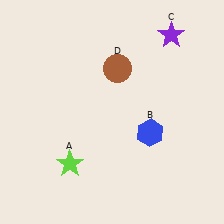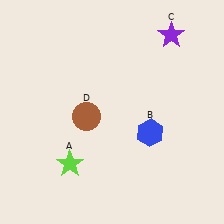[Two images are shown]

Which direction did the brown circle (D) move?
The brown circle (D) moved down.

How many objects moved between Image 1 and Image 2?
1 object moved between the two images.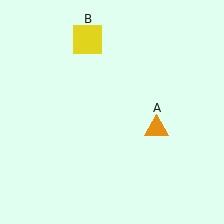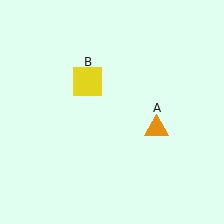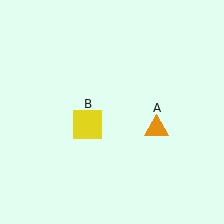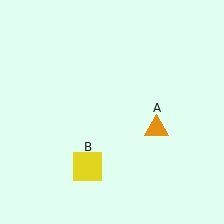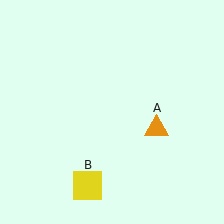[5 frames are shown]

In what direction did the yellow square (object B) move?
The yellow square (object B) moved down.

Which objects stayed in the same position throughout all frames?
Orange triangle (object A) remained stationary.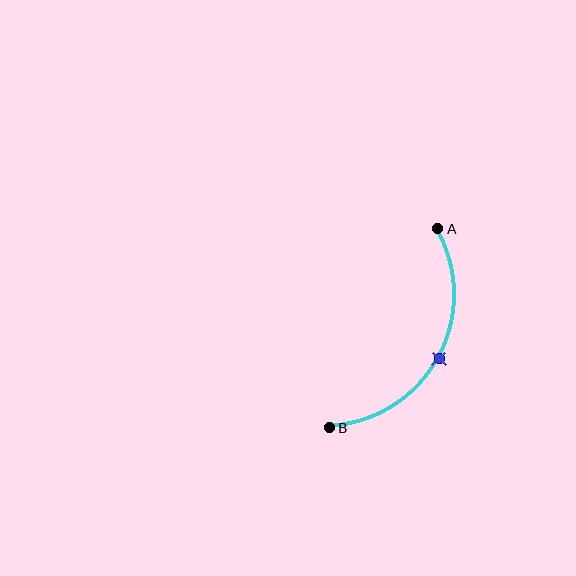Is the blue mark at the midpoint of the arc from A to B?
Yes. The blue mark lies on the arc at equal arc-length from both A and B — it is the arc midpoint.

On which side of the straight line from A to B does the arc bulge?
The arc bulges to the right of the straight line connecting A and B.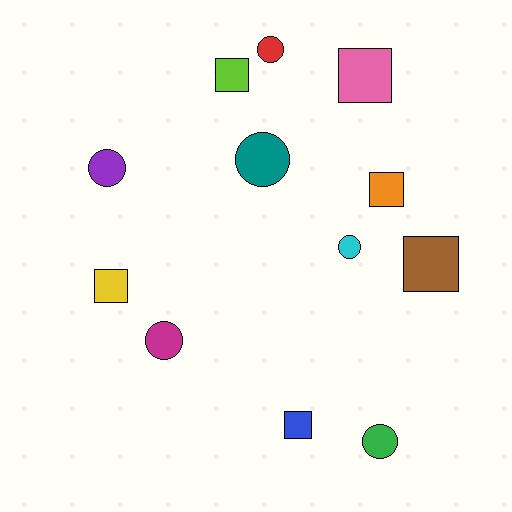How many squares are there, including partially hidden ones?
There are 6 squares.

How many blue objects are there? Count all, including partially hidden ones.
There is 1 blue object.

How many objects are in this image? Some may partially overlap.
There are 12 objects.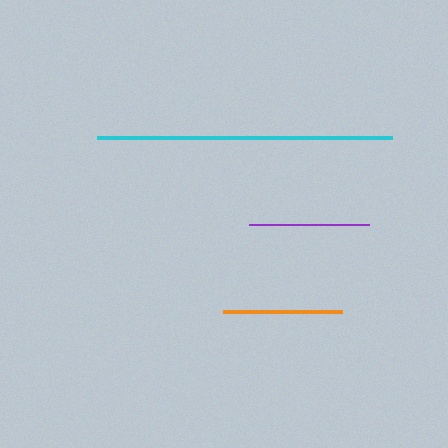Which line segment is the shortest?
The orange line is the shortest at approximately 120 pixels.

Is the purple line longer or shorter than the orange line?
The purple line is longer than the orange line.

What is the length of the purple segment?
The purple segment is approximately 120 pixels long.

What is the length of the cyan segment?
The cyan segment is approximately 295 pixels long.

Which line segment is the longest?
The cyan line is the longest at approximately 295 pixels.